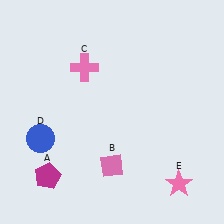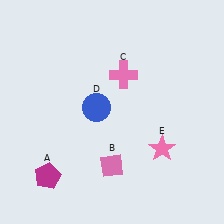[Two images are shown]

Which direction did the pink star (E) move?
The pink star (E) moved up.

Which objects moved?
The objects that moved are: the pink cross (C), the blue circle (D), the pink star (E).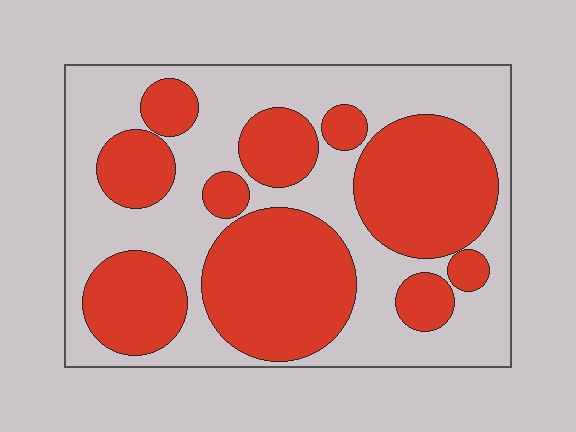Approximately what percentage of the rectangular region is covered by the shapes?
Approximately 50%.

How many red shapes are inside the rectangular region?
10.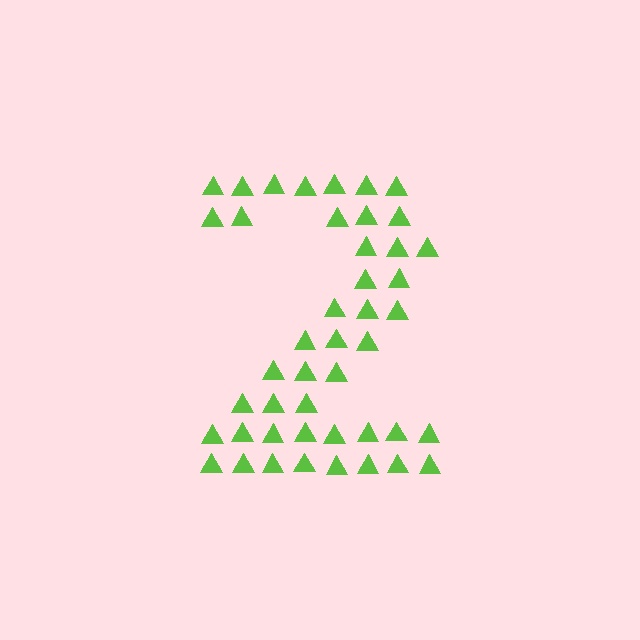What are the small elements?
The small elements are triangles.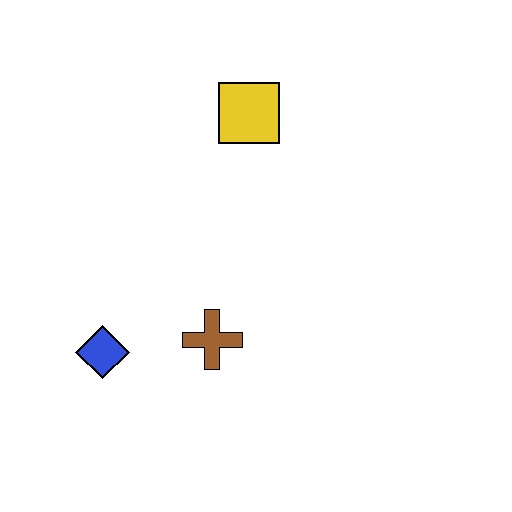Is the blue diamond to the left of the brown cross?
Yes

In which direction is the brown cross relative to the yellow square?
The brown cross is below the yellow square.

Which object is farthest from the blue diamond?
The yellow square is farthest from the blue diamond.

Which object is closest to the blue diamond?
The brown cross is closest to the blue diamond.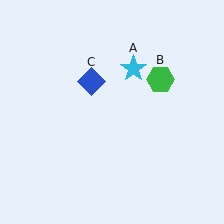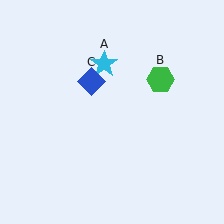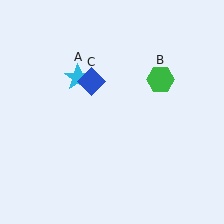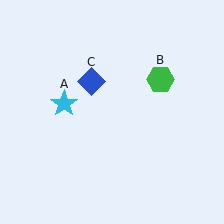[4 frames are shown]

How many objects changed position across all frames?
1 object changed position: cyan star (object A).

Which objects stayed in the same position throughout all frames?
Green hexagon (object B) and blue diamond (object C) remained stationary.